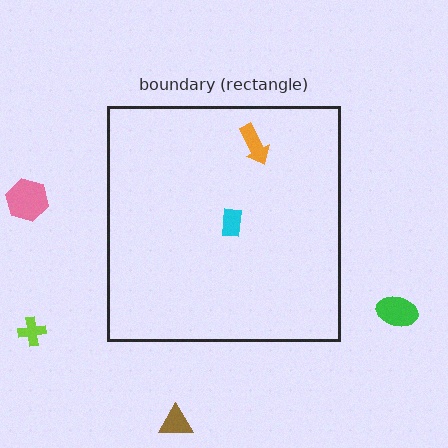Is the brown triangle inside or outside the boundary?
Outside.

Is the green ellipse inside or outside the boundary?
Outside.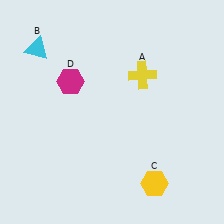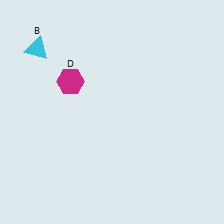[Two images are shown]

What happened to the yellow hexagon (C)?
The yellow hexagon (C) was removed in Image 2. It was in the bottom-right area of Image 1.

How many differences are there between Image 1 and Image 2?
There are 2 differences between the two images.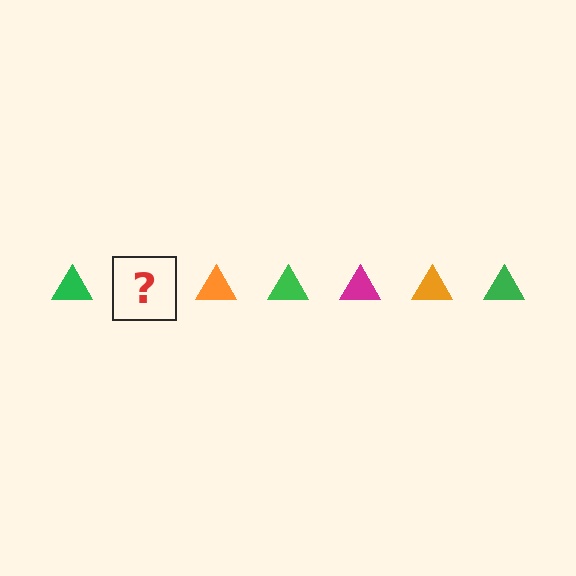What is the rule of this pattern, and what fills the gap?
The rule is that the pattern cycles through green, magenta, orange triangles. The gap should be filled with a magenta triangle.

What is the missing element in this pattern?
The missing element is a magenta triangle.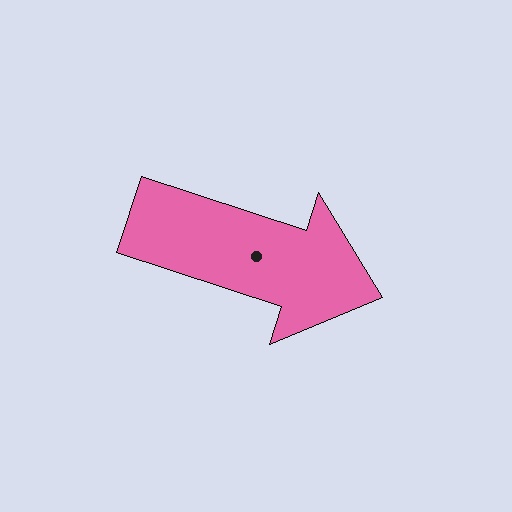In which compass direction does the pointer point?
East.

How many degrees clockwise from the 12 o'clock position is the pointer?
Approximately 108 degrees.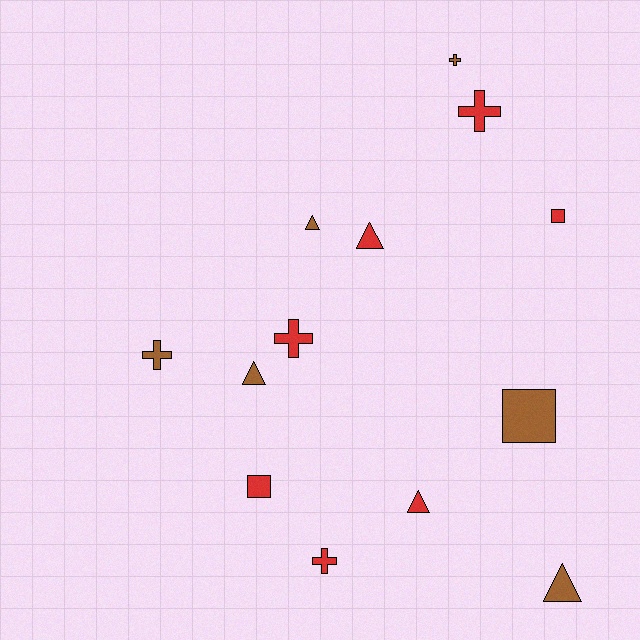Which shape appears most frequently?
Triangle, with 5 objects.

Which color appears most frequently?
Red, with 7 objects.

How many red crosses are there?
There are 3 red crosses.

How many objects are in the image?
There are 13 objects.